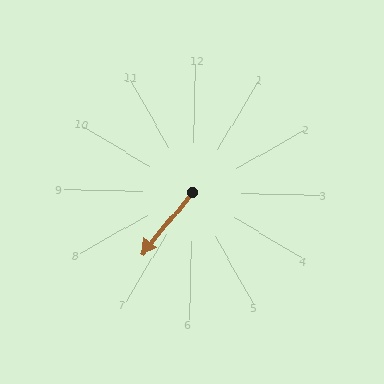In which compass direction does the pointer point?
Southwest.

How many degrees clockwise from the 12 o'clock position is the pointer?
Approximately 218 degrees.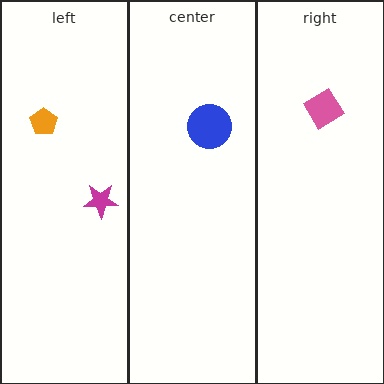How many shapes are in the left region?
2.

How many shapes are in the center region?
1.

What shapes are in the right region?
The pink diamond.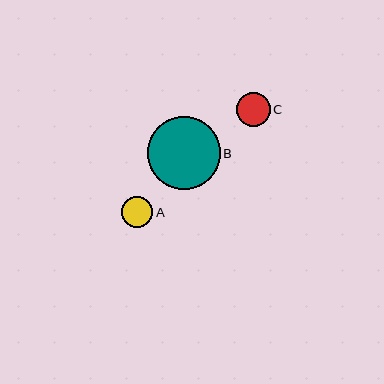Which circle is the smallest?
Circle A is the smallest with a size of approximately 31 pixels.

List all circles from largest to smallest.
From largest to smallest: B, C, A.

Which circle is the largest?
Circle B is the largest with a size of approximately 73 pixels.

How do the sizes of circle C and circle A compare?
Circle C and circle A are approximately the same size.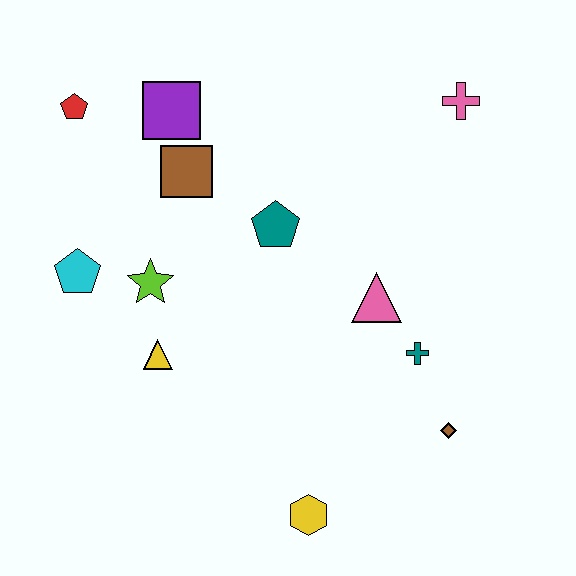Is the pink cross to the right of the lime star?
Yes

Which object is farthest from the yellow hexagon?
The red pentagon is farthest from the yellow hexagon.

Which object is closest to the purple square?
The brown square is closest to the purple square.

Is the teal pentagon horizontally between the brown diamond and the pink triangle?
No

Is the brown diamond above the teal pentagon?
No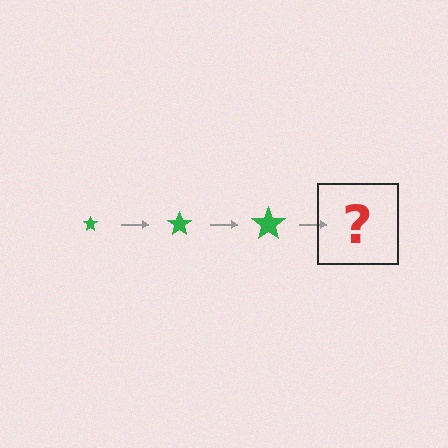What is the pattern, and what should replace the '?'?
The pattern is that the star gets progressively larger each step. The '?' should be a green star, larger than the previous one.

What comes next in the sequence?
The next element should be a green star, larger than the previous one.